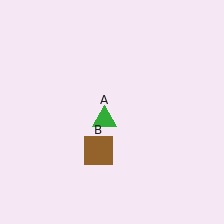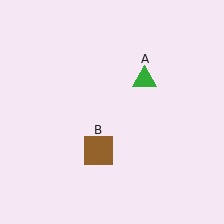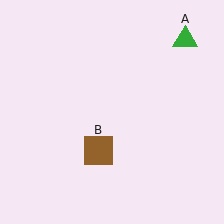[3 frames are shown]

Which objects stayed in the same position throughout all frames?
Brown square (object B) remained stationary.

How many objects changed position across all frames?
1 object changed position: green triangle (object A).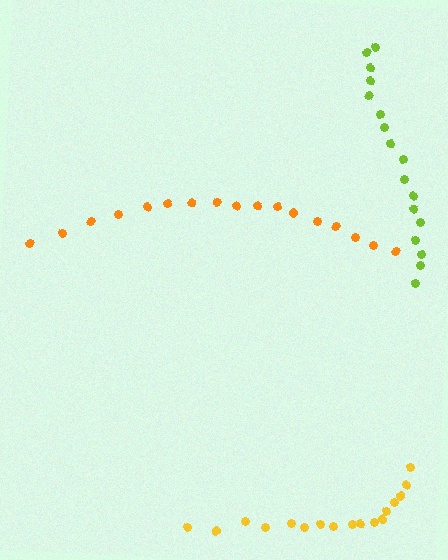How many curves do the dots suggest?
There are 3 distinct paths.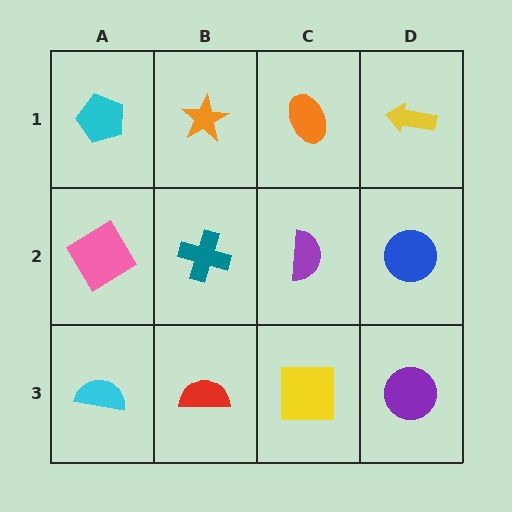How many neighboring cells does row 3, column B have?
3.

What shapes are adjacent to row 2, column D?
A yellow arrow (row 1, column D), a purple circle (row 3, column D), a purple semicircle (row 2, column C).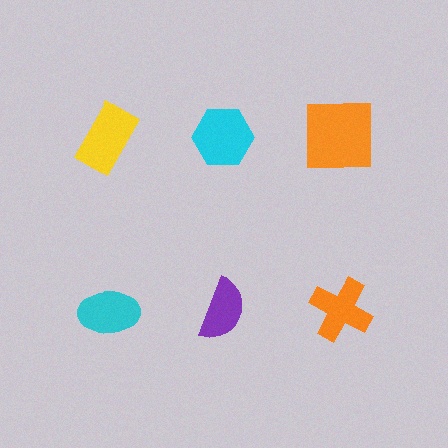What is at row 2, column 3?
An orange cross.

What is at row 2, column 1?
A cyan ellipse.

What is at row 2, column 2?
A purple semicircle.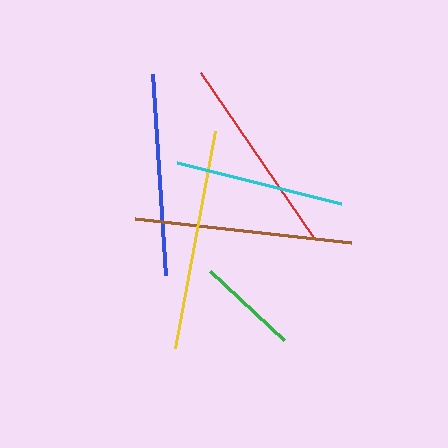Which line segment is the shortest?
The green line is the shortest at approximately 102 pixels.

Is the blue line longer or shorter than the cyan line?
The blue line is longer than the cyan line.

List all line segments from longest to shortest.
From longest to shortest: yellow, brown, blue, red, cyan, green.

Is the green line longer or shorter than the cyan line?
The cyan line is longer than the green line.